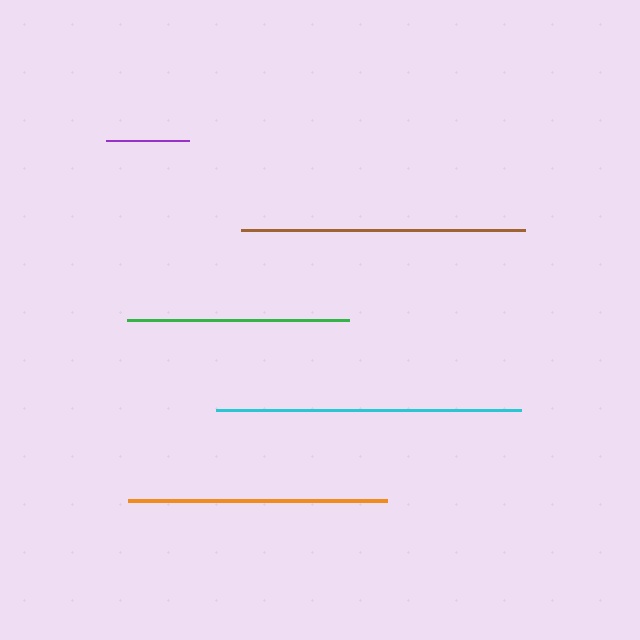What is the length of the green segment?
The green segment is approximately 222 pixels long.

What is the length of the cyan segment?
The cyan segment is approximately 305 pixels long.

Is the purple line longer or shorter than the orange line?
The orange line is longer than the purple line.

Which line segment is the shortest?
The purple line is the shortest at approximately 83 pixels.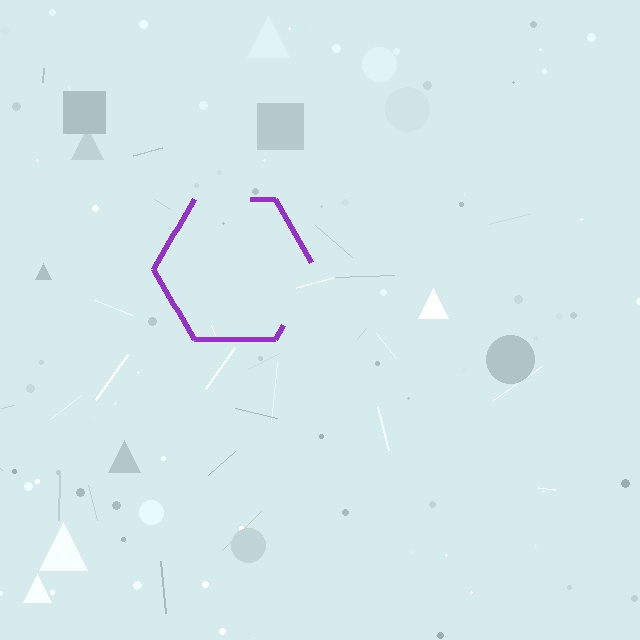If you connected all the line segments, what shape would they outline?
They would outline a hexagon.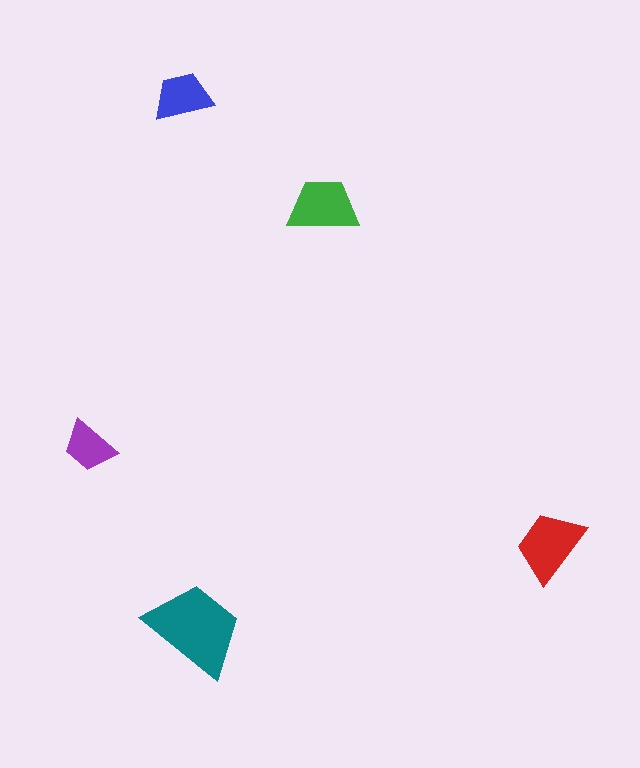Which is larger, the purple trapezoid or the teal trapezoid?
The teal one.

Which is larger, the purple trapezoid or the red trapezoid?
The red one.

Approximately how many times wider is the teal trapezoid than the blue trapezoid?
About 1.5 times wider.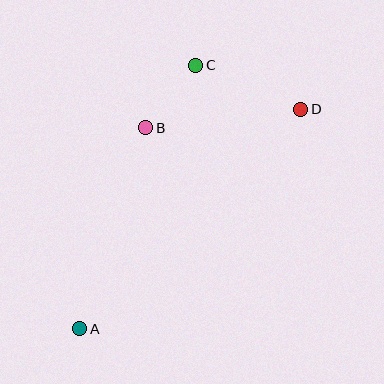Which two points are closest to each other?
Points B and C are closest to each other.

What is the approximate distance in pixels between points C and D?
The distance between C and D is approximately 114 pixels.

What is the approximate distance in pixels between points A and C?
The distance between A and C is approximately 288 pixels.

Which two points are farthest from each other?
Points A and D are farthest from each other.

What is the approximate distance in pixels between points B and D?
The distance between B and D is approximately 156 pixels.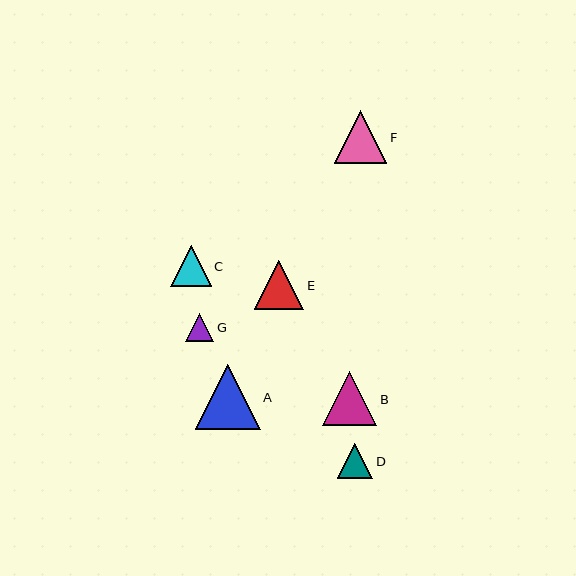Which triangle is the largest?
Triangle A is the largest with a size of approximately 65 pixels.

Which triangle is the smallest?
Triangle G is the smallest with a size of approximately 28 pixels.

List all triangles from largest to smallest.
From largest to smallest: A, B, F, E, C, D, G.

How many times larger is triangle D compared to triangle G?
Triangle D is approximately 1.3 times the size of triangle G.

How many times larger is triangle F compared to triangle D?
Triangle F is approximately 1.5 times the size of triangle D.